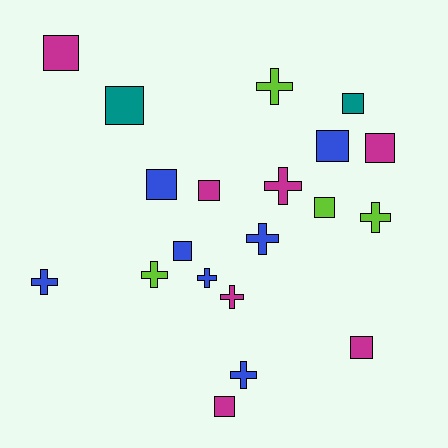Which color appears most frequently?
Magenta, with 7 objects.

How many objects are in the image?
There are 20 objects.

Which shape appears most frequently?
Square, with 11 objects.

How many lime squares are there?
There is 1 lime square.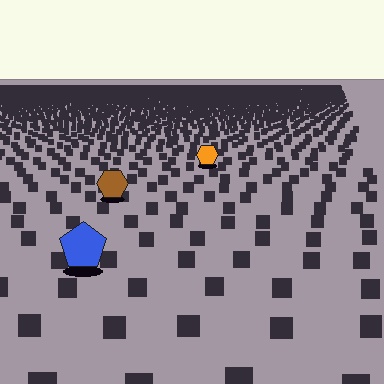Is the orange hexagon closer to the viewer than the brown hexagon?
No. The brown hexagon is closer — you can tell from the texture gradient: the ground texture is coarser near it.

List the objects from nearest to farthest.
From nearest to farthest: the blue pentagon, the brown hexagon, the orange hexagon.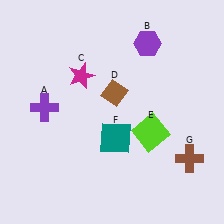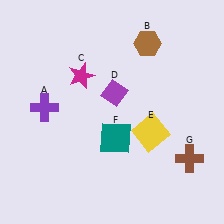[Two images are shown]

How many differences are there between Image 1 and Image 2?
There are 3 differences between the two images.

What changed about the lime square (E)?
In Image 1, E is lime. In Image 2, it changed to yellow.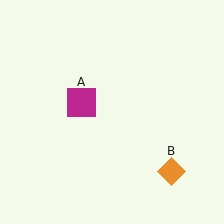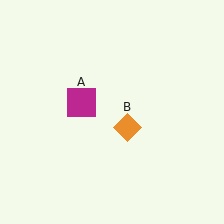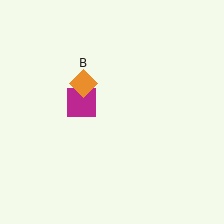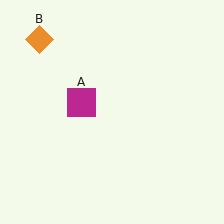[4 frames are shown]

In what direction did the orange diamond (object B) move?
The orange diamond (object B) moved up and to the left.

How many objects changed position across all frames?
1 object changed position: orange diamond (object B).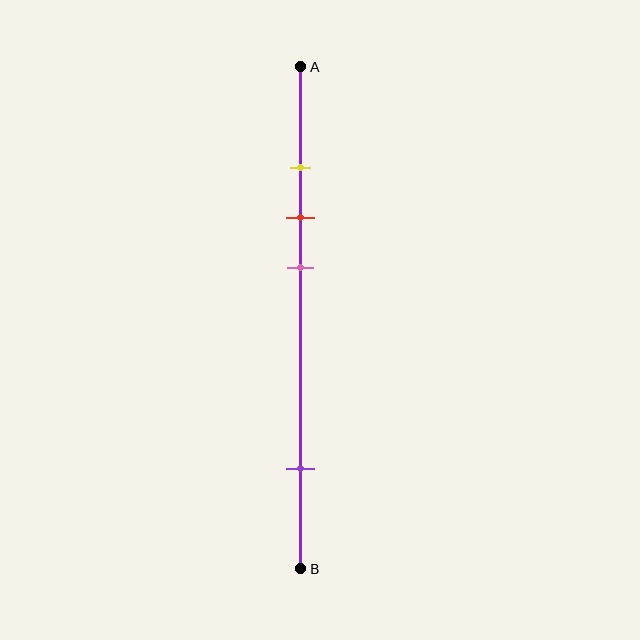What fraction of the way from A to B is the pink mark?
The pink mark is approximately 40% (0.4) of the way from A to B.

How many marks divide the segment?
There are 4 marks dividing the segment.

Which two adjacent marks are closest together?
The yellow and red marks are the closest adjacent pair.